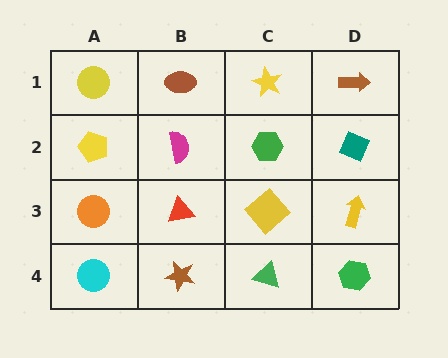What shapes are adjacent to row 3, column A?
A yellow pentagon (row 2, column A), a cyan circle (row 4, column A), a red triangle (row 3, column B).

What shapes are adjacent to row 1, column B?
A magenta semicircle (row 2, column B), a yellow circle (row 1, column A), a yellow star (row 1, column C).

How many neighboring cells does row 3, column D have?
3.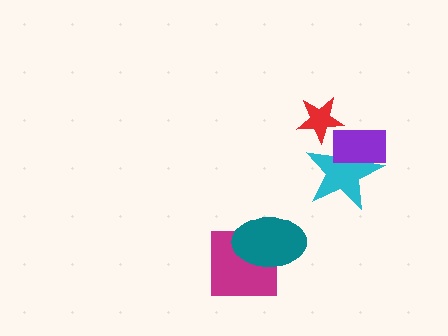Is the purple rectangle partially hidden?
No, no other shape covers it.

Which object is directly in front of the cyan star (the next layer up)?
The purple rectangle is directly in front of the cyan star.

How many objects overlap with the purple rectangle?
1 object overlaps with the purple rectangle.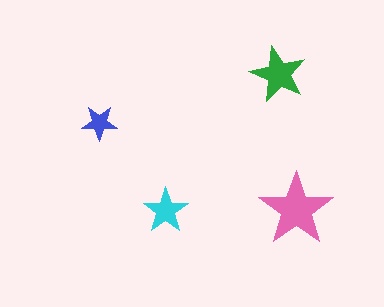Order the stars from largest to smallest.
the pink one, the green one, the cyan one, the blue one.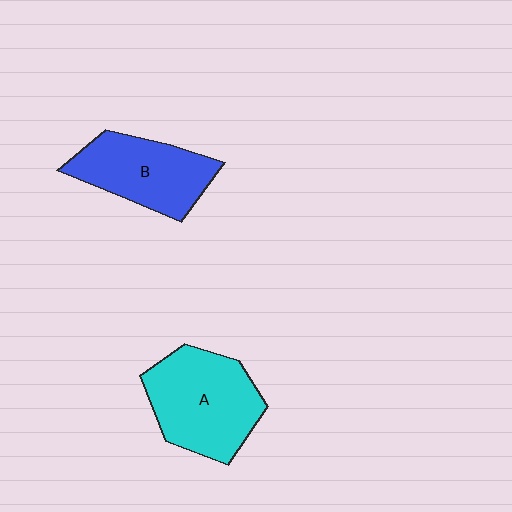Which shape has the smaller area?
Shape B (blue).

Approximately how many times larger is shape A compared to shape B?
Approximately 1.2 times.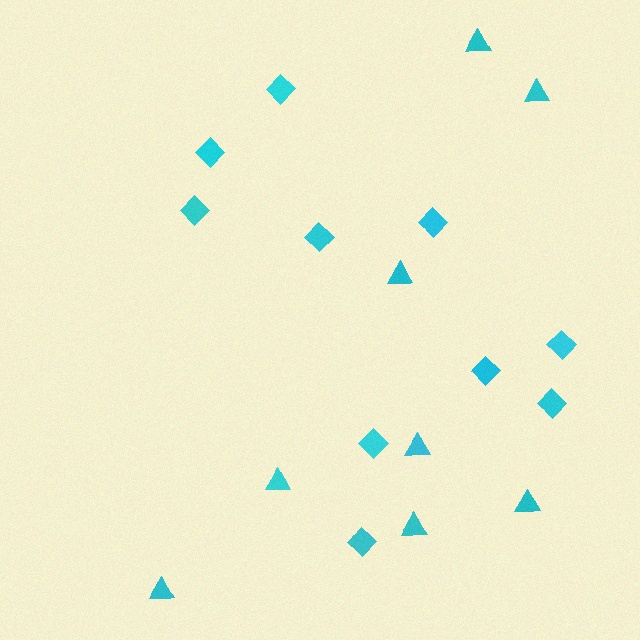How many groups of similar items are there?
There are 2 groups: one group of diamonds (10) and one group of triangles (8).